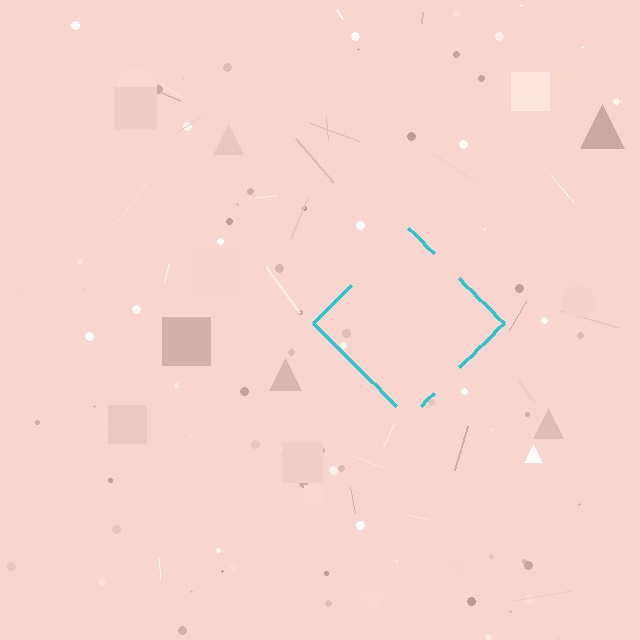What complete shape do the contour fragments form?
The contour fragments form a diamond.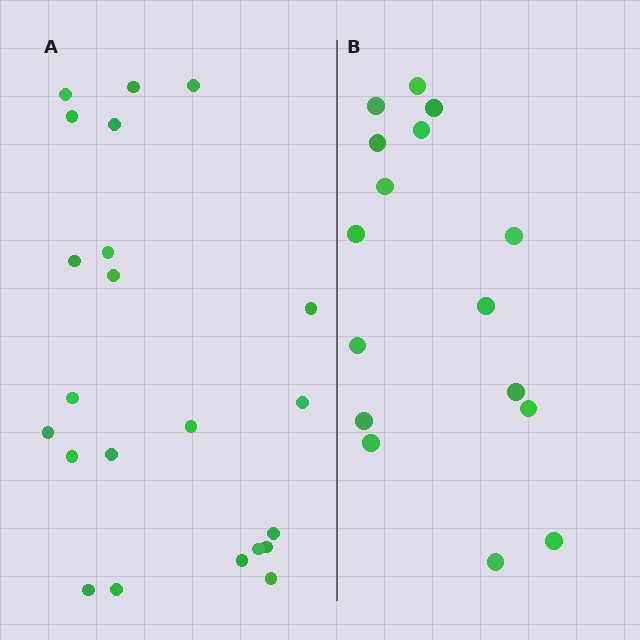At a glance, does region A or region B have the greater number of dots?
Region A (the left region) has more dots.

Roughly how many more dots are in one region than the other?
Region A has about 6 more dots than region B.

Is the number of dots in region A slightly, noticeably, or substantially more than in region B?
Region A has noticeably more, but not dramatically so. The ratio is roughly 1.4 to 1.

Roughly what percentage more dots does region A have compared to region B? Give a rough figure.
About 40% more.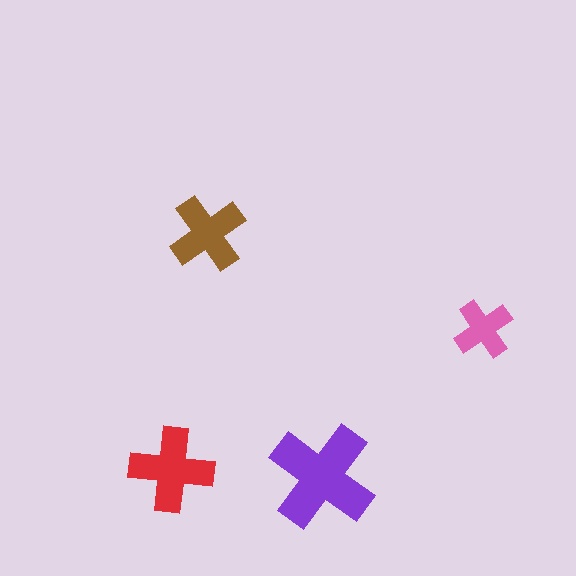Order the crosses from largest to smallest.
the purple one, the red one, the brown one, the pink one.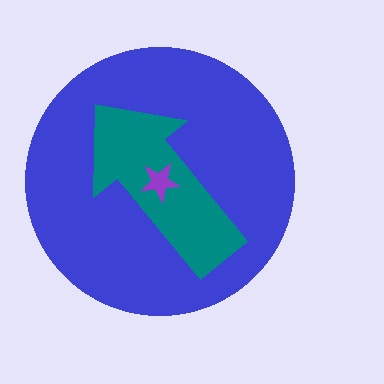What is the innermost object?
The purple star.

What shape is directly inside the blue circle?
The teal arrow.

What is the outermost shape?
The blue circle.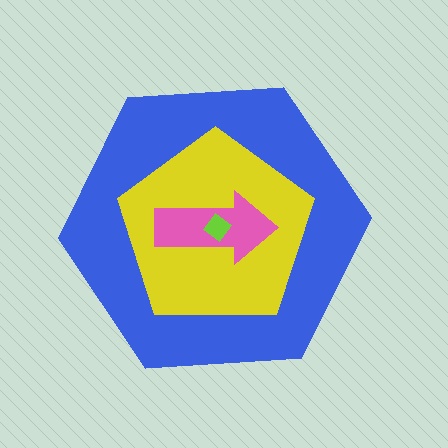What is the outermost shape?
The blue hexagon.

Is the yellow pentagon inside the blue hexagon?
Yes.